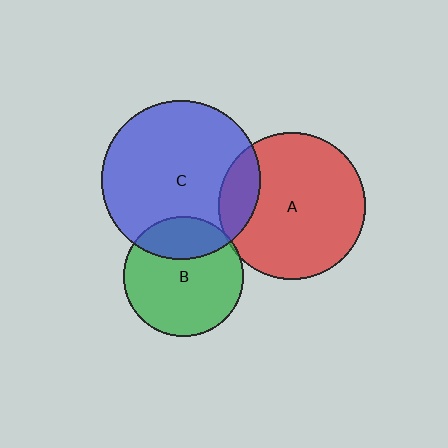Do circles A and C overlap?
Yes.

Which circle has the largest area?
Circle C (blue).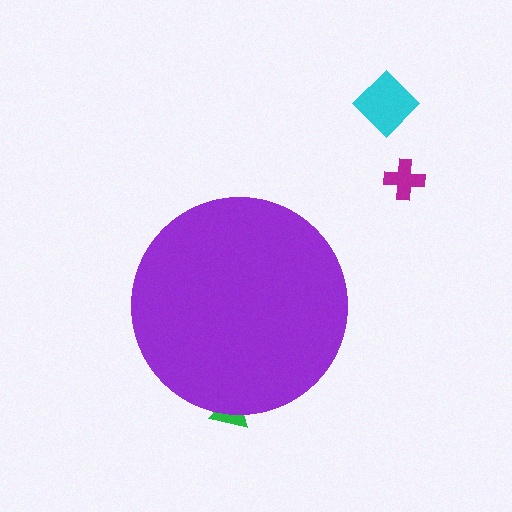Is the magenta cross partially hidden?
No, the magenta cross is fully visible.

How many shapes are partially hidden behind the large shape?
1 shape is partially hidden.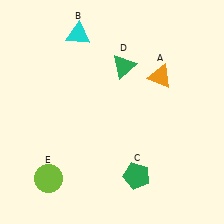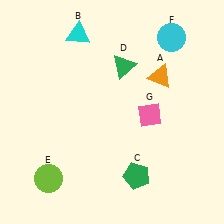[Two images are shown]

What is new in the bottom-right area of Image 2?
A pink diamond (G) was added in the bottom-right area of Image 2.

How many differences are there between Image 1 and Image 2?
There are 2 differences between the two images.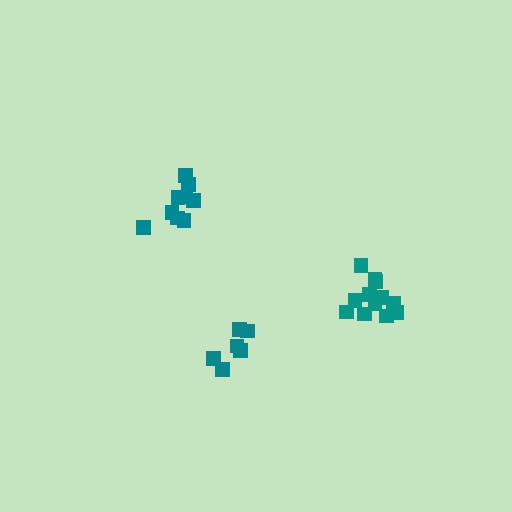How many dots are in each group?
Group 1: 7 dots, Group 2: 9 dots, Group 3: 12 dots (28 total).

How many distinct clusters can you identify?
There are 3 distinct clusters.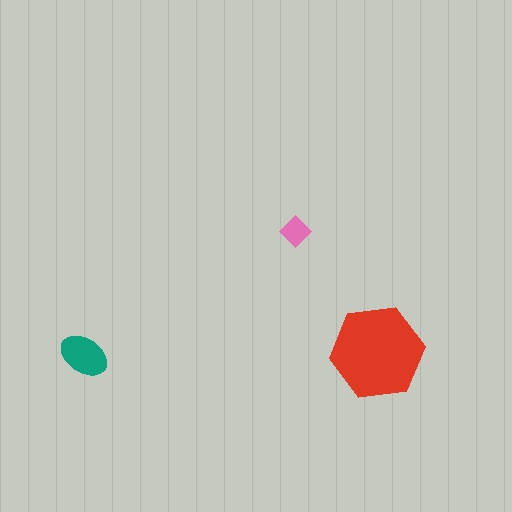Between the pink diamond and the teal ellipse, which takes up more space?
The teal ellipse.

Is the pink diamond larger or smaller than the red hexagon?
Smaller.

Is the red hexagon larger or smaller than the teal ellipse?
Larger.